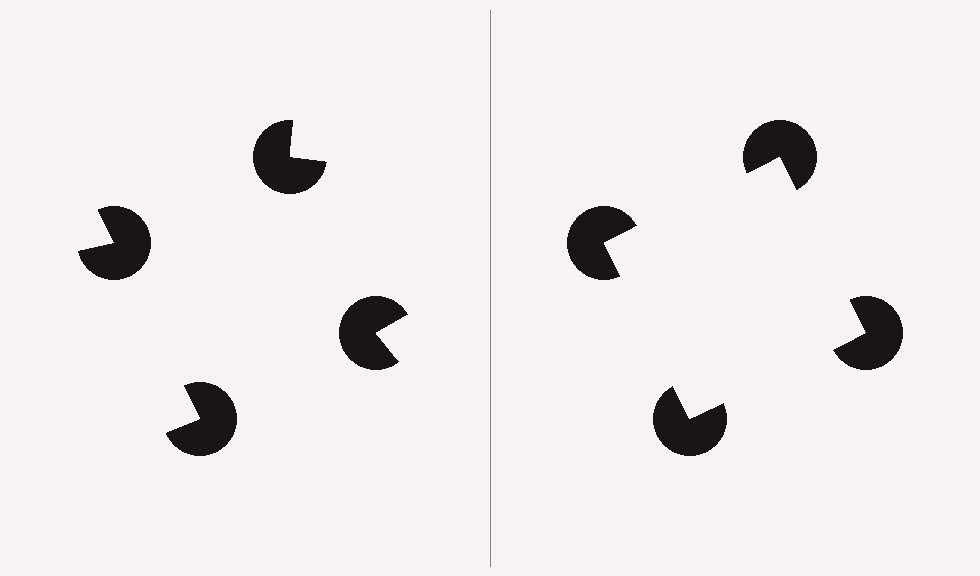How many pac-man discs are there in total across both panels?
8 — 4 on each side.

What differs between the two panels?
The pac-man discs are positioned identically on both sides; only the wedge orientations differ. On the right they align to a square; on the left they are misaligned.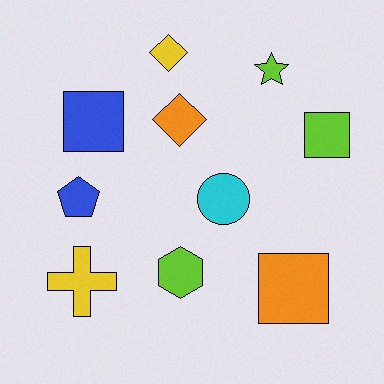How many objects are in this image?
There are 10 objects.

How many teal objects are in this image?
There are no teal objects.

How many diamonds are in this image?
There are 2 diamonds.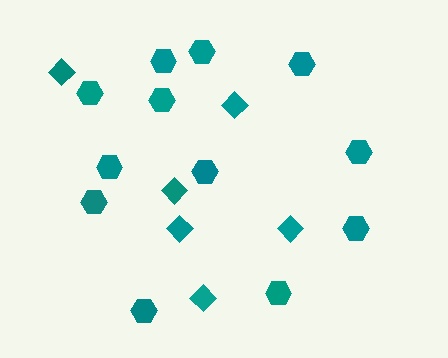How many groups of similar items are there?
There are 2 groups: one group of hexagons (12) and one group of diamonds (6).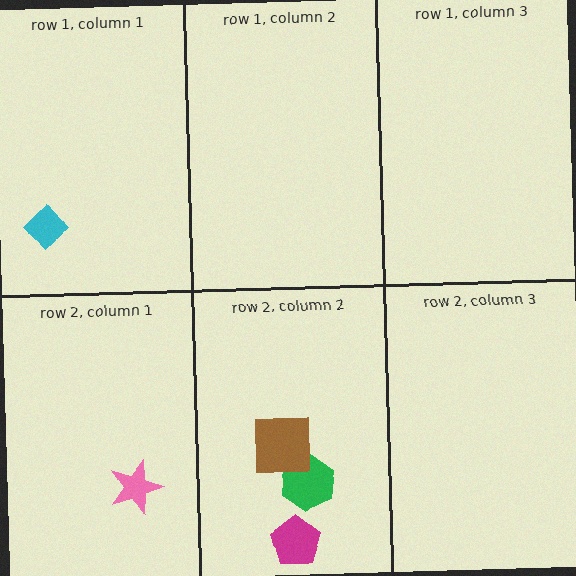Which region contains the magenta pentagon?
The row 2, column 2 region.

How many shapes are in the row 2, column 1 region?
1.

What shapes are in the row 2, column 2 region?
The green hexagon, the brown square, the magenta pentagon.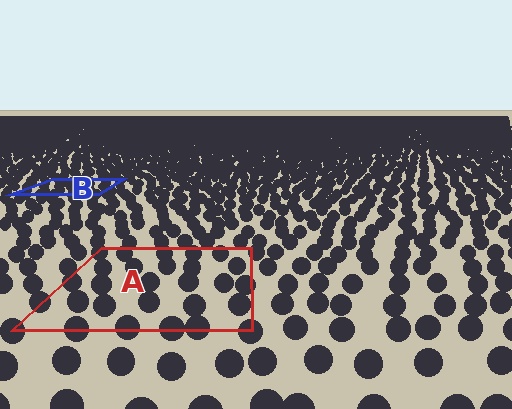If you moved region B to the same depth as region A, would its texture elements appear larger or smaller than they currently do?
They would appear larger. At a closer depth, the same texture elements are projected at a bigger on-screen size.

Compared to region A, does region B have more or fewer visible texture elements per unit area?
Region B has more texture elements per unit area — they are packed more densely because it is farther away.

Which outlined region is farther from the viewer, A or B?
Region B is farther from the viewer — the texture elements inside it appear smaller and more densely packed.